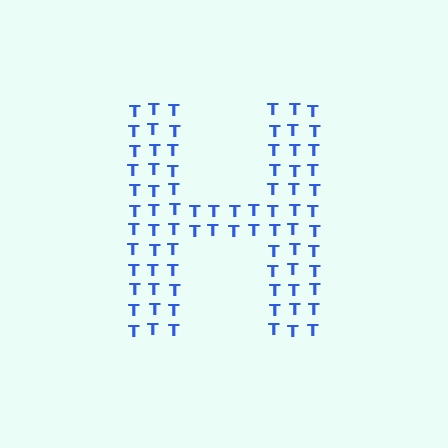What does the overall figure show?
The overall figure shows the letter H.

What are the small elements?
The small elements are letter T's.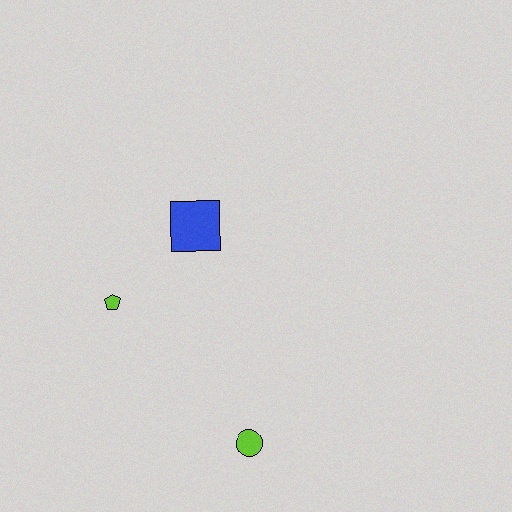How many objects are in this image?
There are 3 objects.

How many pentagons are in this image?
There is 1 pentagon.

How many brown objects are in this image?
There are no brown objects.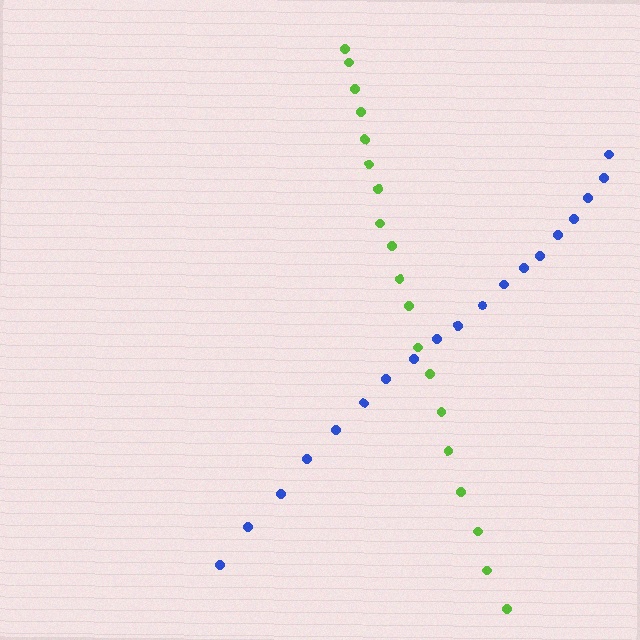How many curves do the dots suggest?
There are 2 distinct paths.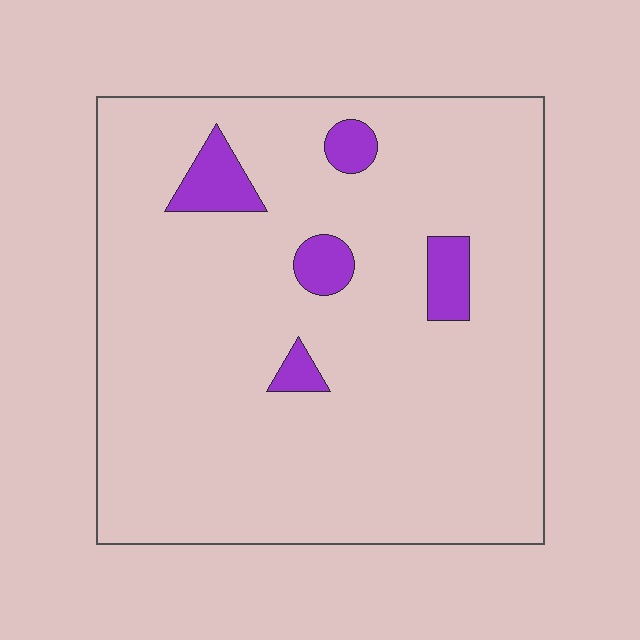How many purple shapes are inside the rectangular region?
5.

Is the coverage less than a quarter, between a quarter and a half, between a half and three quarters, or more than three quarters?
Less than a quarter.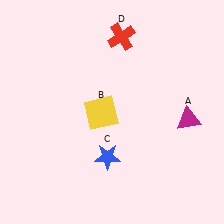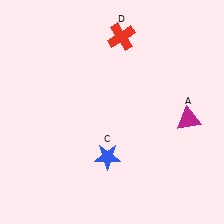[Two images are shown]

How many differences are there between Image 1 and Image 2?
There is 1 difference between the two images.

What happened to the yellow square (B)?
The yellow square (B) was removed in Image 2. It was in the bottom-left area of Image 1.